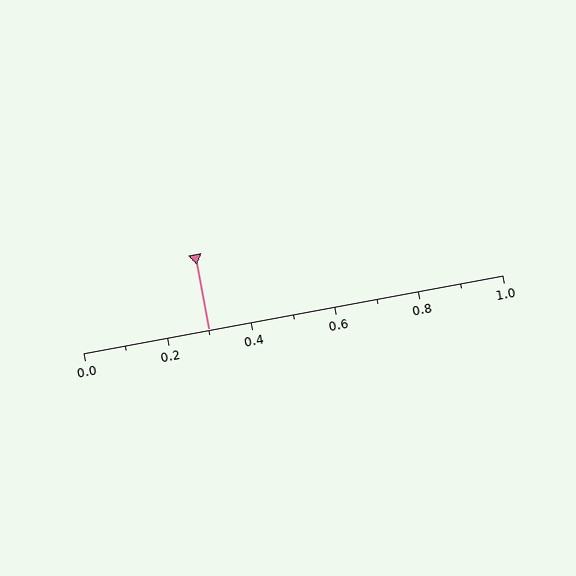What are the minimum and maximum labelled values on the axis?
The axis runs from 0.0 to 1.0.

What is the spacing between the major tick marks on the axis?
The major ticks are spaced 0.2 apart.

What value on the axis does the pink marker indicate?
The marker indicates approximately 0.3.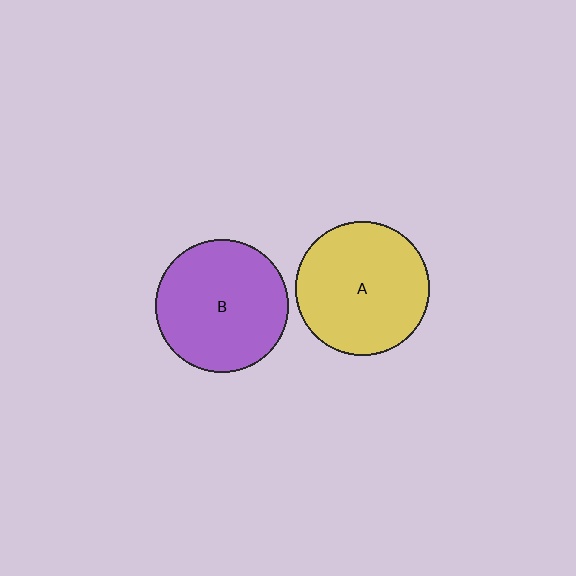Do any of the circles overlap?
No, none of the circles overlap.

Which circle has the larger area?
Circle A (yellow).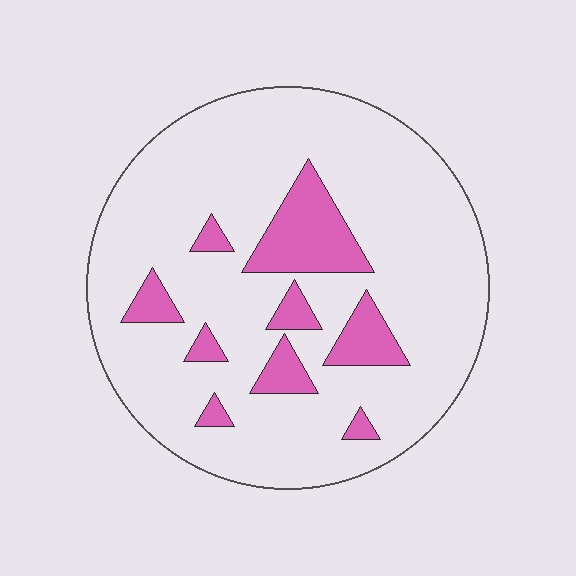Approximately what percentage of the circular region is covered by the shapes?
Approximately 15%.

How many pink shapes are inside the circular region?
9.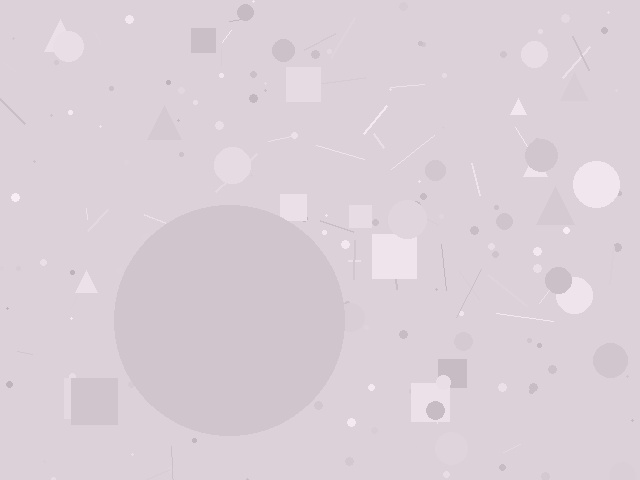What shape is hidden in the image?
A circle is hidden in the image.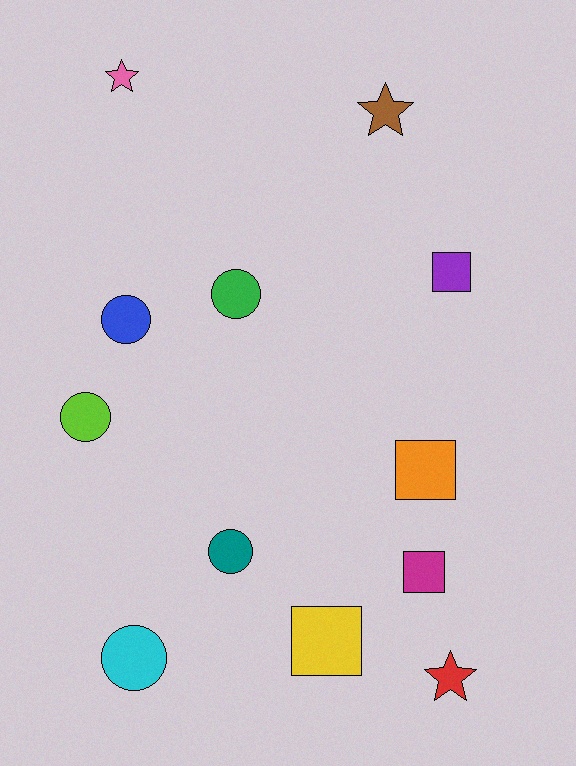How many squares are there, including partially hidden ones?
There are 4 squares.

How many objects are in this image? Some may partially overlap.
There are 12 objects.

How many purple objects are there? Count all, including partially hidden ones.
There is 1 purple object.